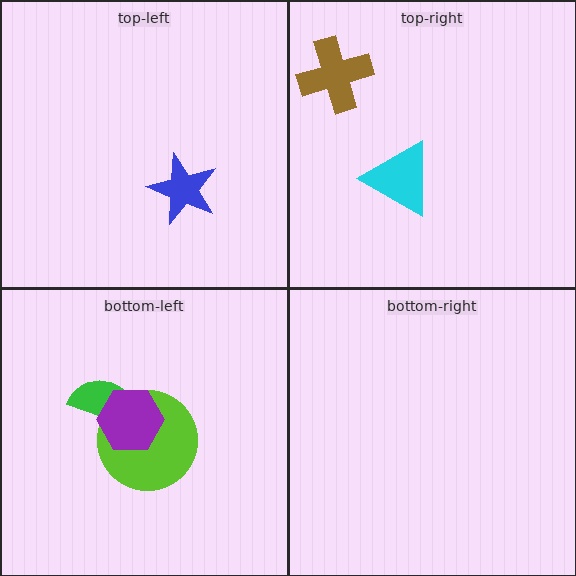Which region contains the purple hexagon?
The bottom-left region.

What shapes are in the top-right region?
The cyan triangle, the brown cross.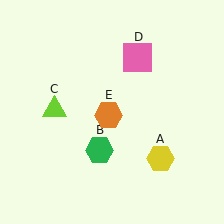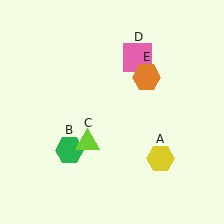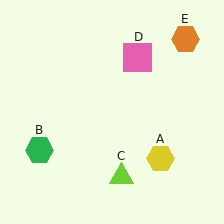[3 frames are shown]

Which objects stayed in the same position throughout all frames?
Yellow hexagon (object A) and pink square (object D) remained stationary.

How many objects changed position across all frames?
3 objects changed position: green hexagon (object B), lime triangle (object C), orange hexagon (object E).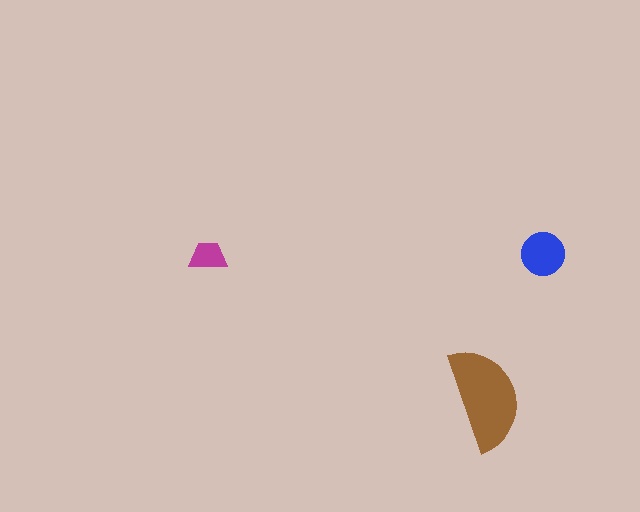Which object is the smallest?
The magenta trapezoid.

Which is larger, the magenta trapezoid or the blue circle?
The blue circle.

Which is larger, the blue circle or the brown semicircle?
The brown semicircle.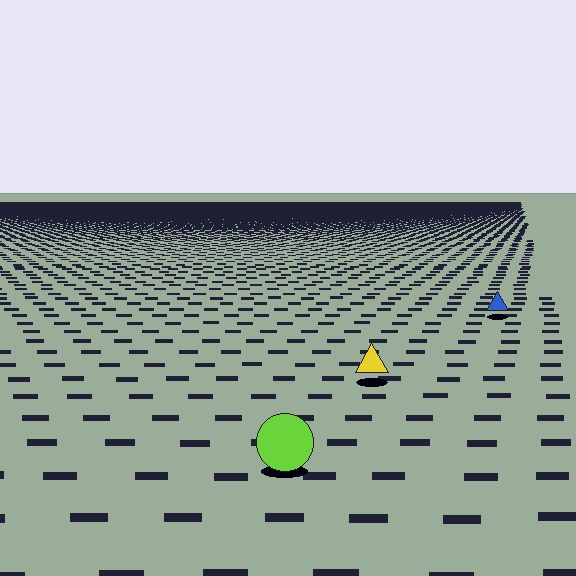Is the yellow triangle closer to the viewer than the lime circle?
No. The lime circle is closer — you can tell from the texture gradient: the ground texture is coarser near it.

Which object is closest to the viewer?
The lime circle is closest. The texture marks near it are larger and more spread out.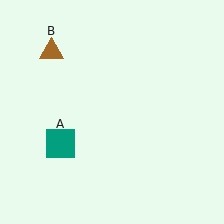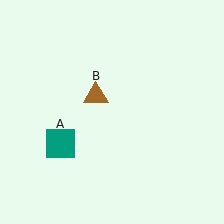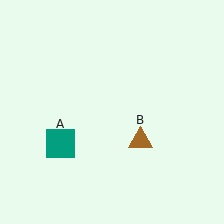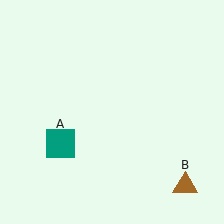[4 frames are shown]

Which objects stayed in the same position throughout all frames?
Teal square (object A) remained stationary.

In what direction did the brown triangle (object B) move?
The brown triangle (object B) moved down and to the right.